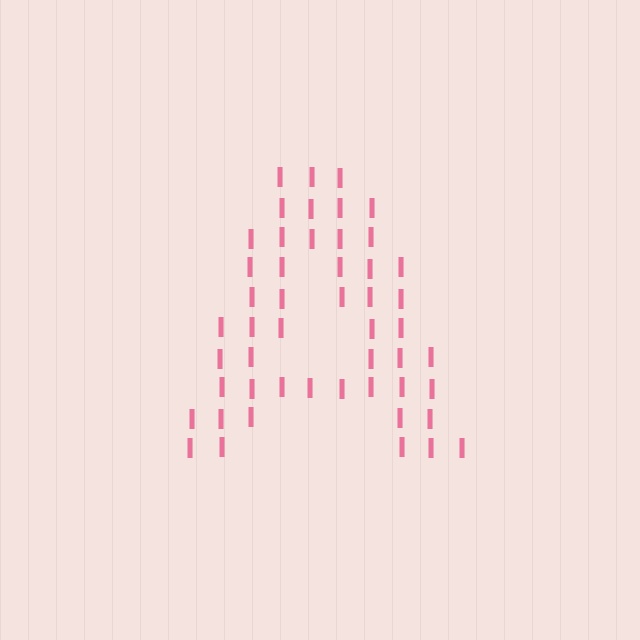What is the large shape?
The large shape is the letter A.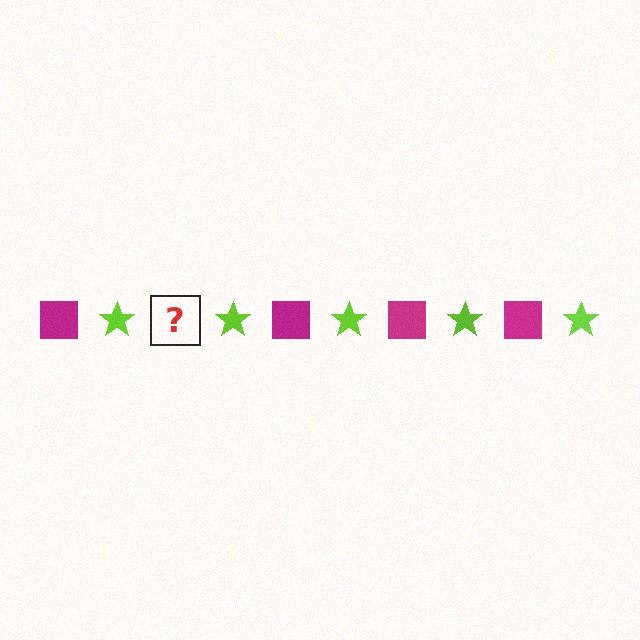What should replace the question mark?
The question mark should be replaced with a magenta square.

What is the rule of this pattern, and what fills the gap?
The rule is that the pattern alternates between magenta square and lime star. The gap should be filled with a magenta square.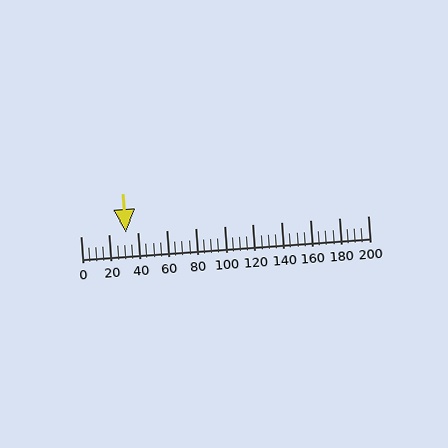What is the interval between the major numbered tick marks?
The major tick marks are spaced 20 units apart.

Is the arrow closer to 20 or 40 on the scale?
The arrow is closer to 40.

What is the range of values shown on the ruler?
The ruler shows values from 0 to 200.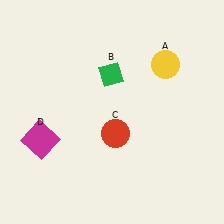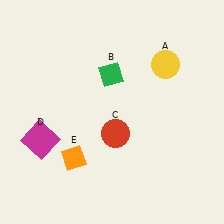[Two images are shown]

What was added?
An orange diamond (E) was added in Image 2.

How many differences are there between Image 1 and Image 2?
There is 1 difference between the two images.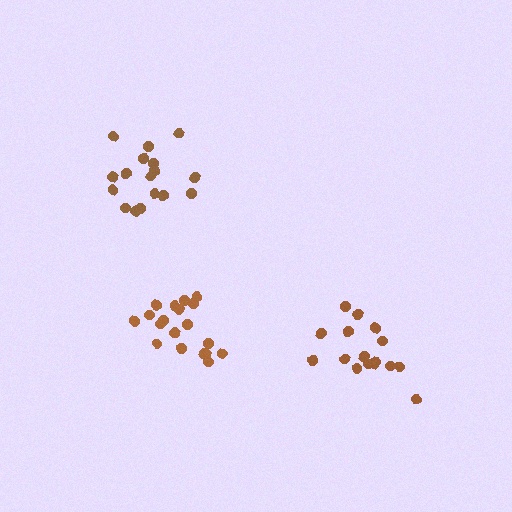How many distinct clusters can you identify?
There are 3 distinct clusters.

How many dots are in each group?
Group 1: 17 dots, Group 2: 19 dots, Group 3: 16 dots (52 total).